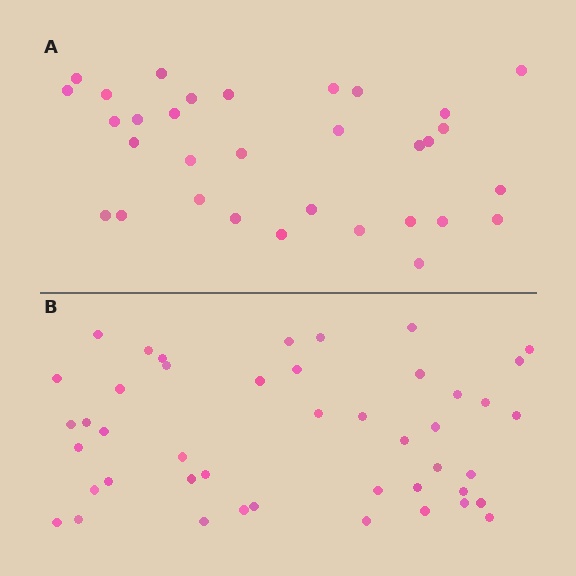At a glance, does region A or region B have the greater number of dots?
Region B (the bottom region) has more dots.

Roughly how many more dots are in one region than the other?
Region B has approximately 15 more dots than region A.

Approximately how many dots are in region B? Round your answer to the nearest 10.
About 40 dots. (The exact count is 45, which rounds to 40.)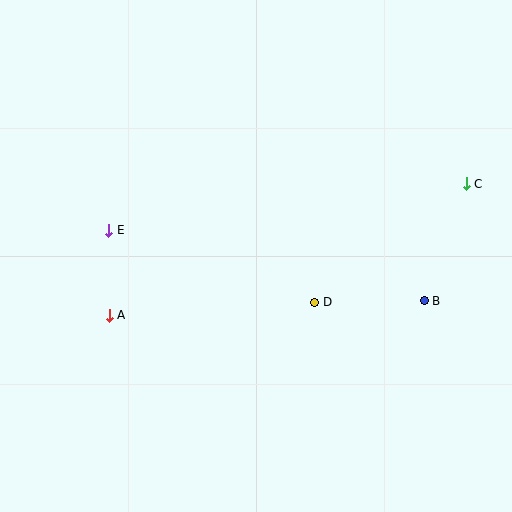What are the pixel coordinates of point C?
Point C is at (466, 184).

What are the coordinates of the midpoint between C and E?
The midpoint between C and E is at (287, 207).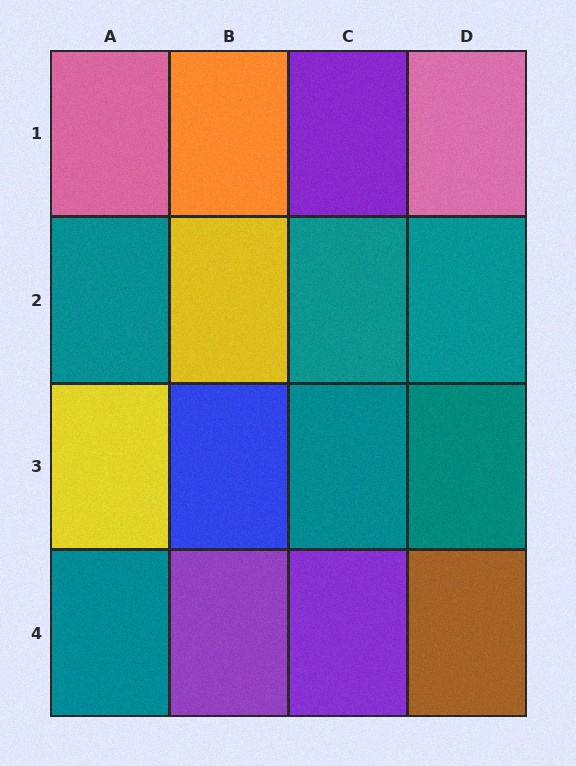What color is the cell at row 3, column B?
Blue.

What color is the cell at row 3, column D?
Teal.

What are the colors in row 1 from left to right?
Pink, orange, purple, pink.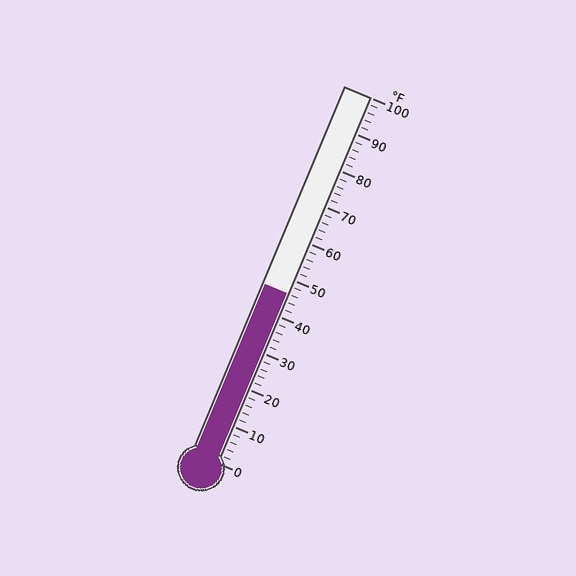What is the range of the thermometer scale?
The thermometer scale ranges from 0°F to 100°F.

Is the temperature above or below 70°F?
The temperature is below 70°F.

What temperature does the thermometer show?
The thermometer shows approximately 46°F.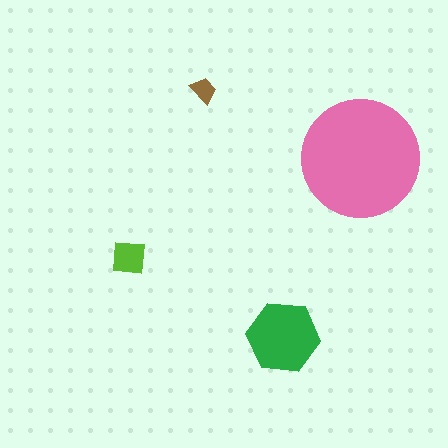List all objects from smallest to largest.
The brown trapezoid, the lime square, the green hexagon, the pink circle.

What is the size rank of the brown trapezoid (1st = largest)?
4th.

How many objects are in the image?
There are 4 objects in the image.